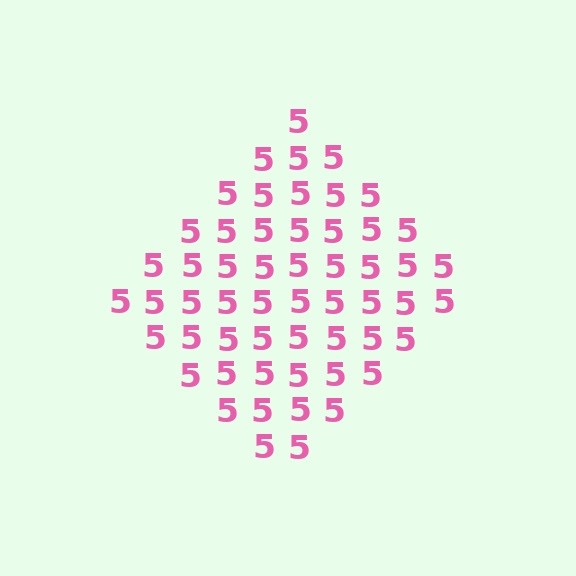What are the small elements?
The small elements are digit 5's.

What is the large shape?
The large shape is a diamond.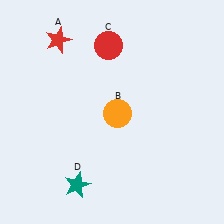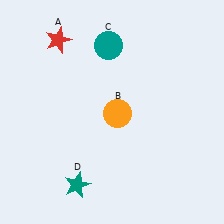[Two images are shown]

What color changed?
The circle (C) changed from red in Image 1 to teal in Image 2.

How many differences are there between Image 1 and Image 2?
There is 1 difference between the two images.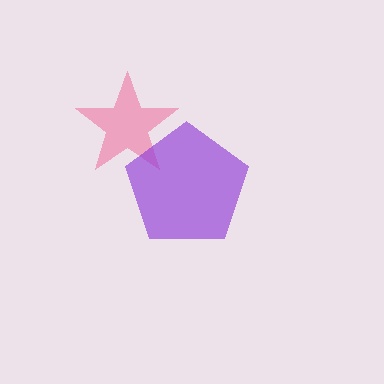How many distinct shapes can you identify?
There are 2 distinct shapes: a pink star, a purple pentagon.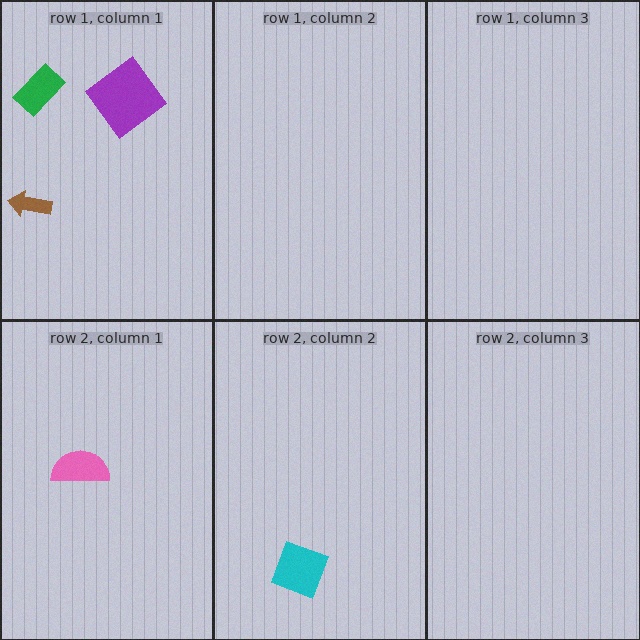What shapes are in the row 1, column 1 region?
The green rectangle, the purple diamond, the brown arrow.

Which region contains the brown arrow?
The row 1, column 1 region.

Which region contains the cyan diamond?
The row 2, column 2 region.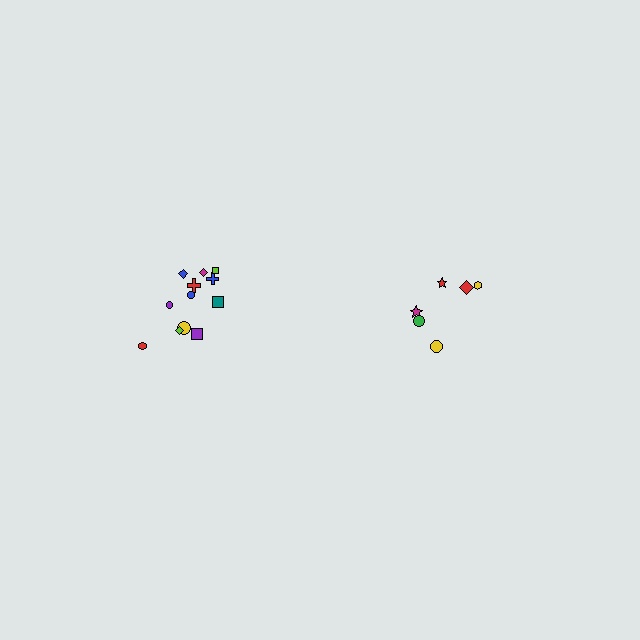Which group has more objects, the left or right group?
The left group.